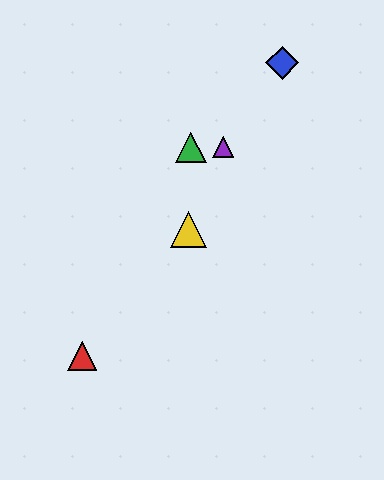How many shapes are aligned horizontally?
2 shapes (the green triangle, the purple triangle) are aligned horizontally.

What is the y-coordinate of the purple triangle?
The purple triangle is at y≈147.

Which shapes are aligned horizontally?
The green triangle, the purple triangle are aligned horizontally.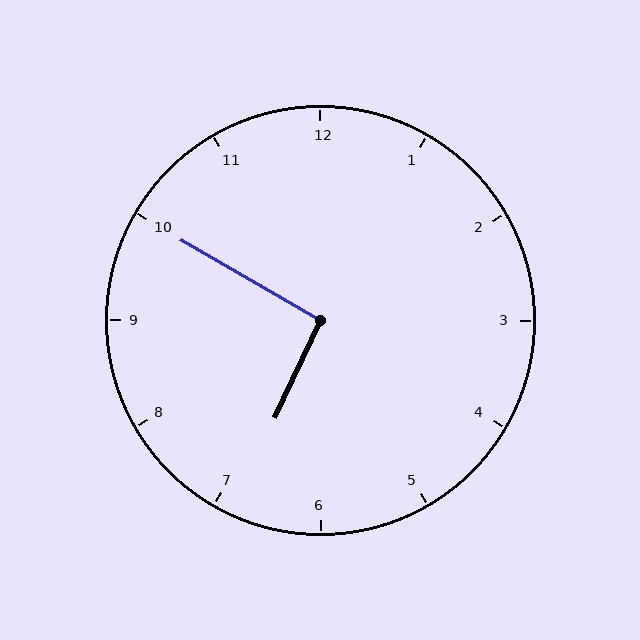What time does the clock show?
6:50.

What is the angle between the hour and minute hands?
Approximately 95 degrees.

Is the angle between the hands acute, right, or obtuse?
It is right.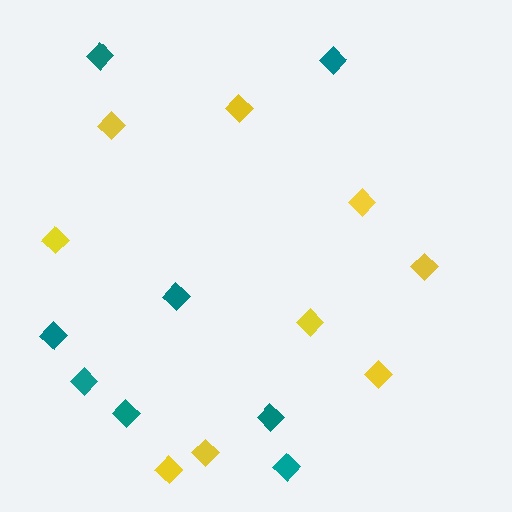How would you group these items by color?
There are 2 groups: one group of teal diamonds (8) and one group of yellow diamonds (9).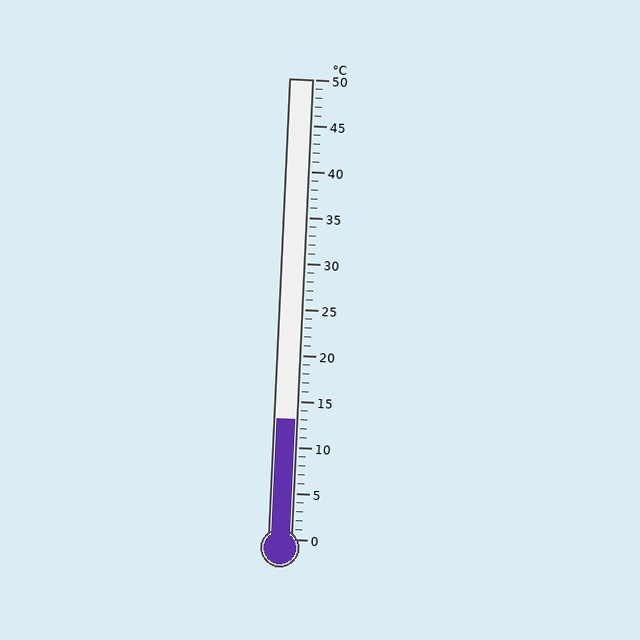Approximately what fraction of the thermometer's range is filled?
The thermometer is filled to approximately 25% of its range.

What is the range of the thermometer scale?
The thermometer scale ranges from 0°C to 50°C.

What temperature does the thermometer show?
The thermometer shows approximately 13°C.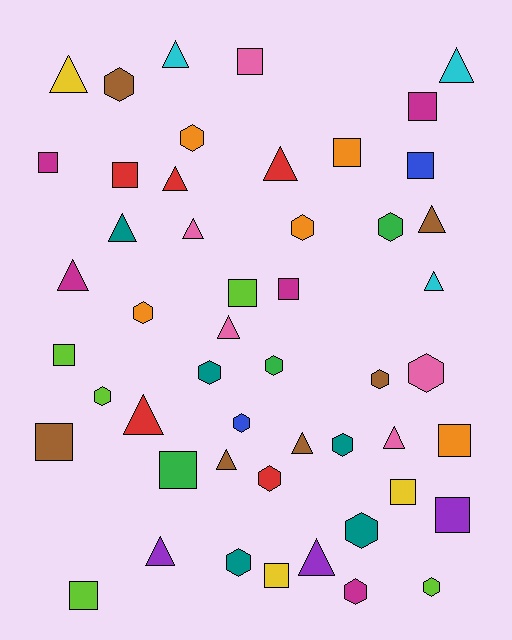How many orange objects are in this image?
There are 5 orange objects.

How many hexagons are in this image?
There are 17 hexagons.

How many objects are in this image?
There are 50 objects.